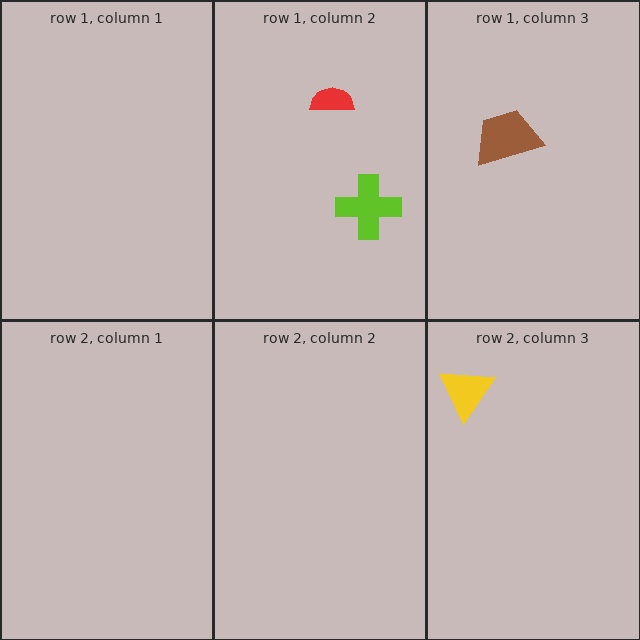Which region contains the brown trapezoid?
The row 1, column 3 region.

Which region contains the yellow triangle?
The row 2, column 3 region.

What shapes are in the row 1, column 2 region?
The red semicircle, the lime cross.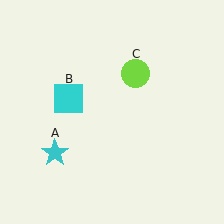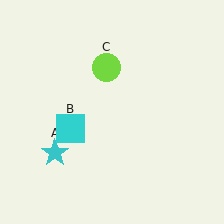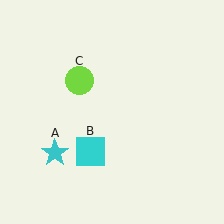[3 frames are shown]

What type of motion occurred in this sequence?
The cyan square (object B), lime circle (object C) rotated counterclockwise around the center of the scene.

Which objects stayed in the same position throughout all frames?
Cyan star (object A) remained stationary.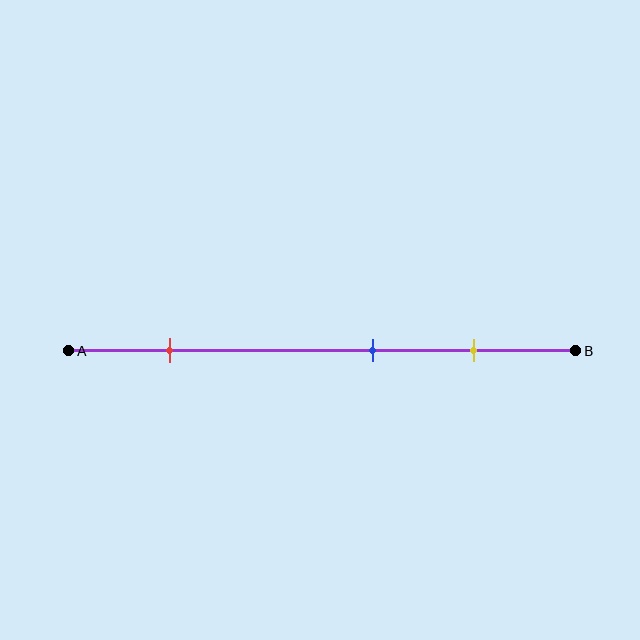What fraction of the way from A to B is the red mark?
The red mark is approximately 20% (0.2) of the way from A to B.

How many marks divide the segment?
There are 3 marks dividing the segment.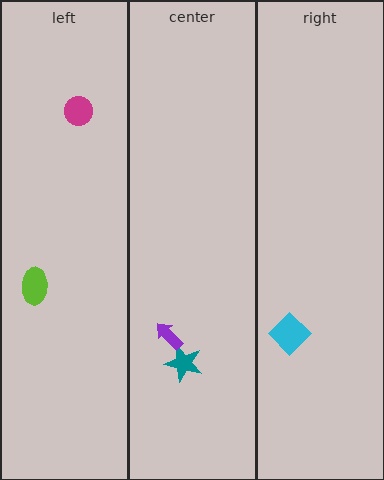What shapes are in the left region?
The lime ellipse, the magenta circle.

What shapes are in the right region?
The cyan diamond.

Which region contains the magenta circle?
The left region.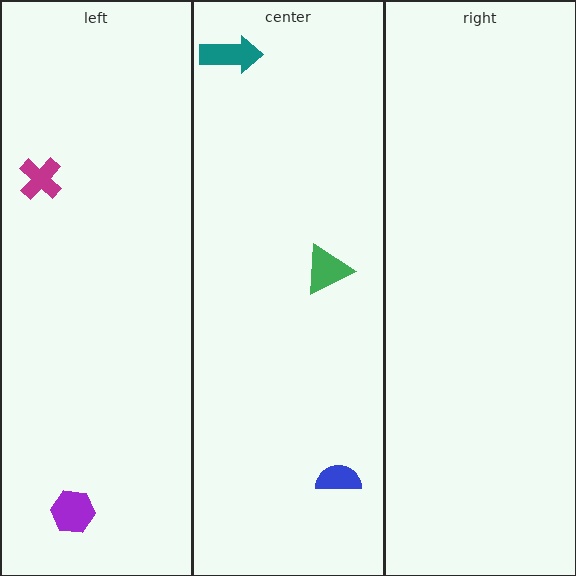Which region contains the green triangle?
The center region.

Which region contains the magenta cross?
The left region.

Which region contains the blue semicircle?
The center region.